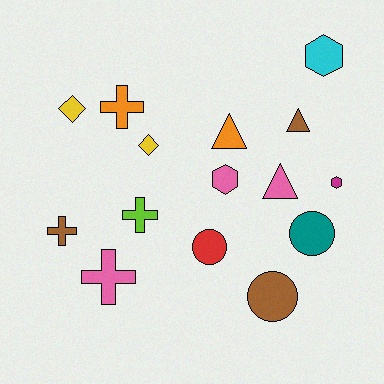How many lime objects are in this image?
There is 1 lime object.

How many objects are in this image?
There are 15 objects.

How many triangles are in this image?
There are 3 triangles.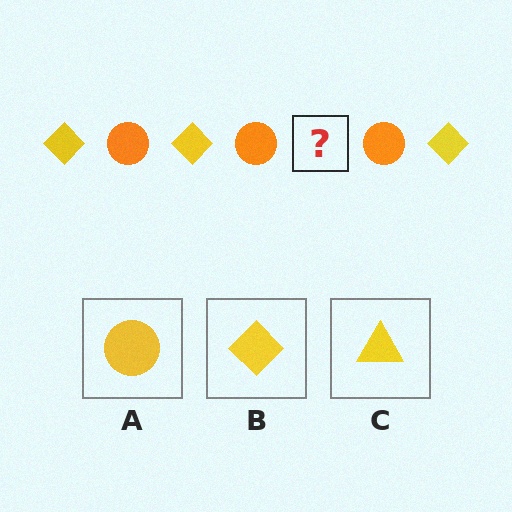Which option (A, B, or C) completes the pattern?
B.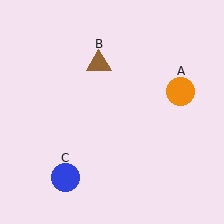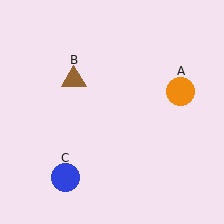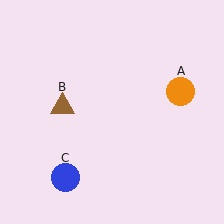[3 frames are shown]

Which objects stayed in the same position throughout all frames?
Orange circle (object A) and blue circle (object C) remained stationary.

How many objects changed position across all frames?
1 object changed position: brown triangle (object B).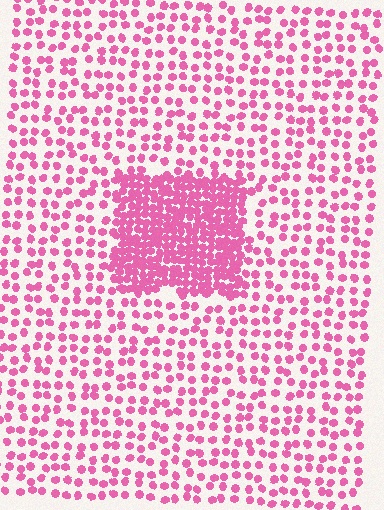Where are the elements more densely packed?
The elements are more densely packed inside the rectangle boundary.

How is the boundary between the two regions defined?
The boundary is defined by a change in element density (approximately 2.7x ratio). All elements are the same color, size, and shape.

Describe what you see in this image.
The image contains small pink elements arranged at two different densities. A rectangle-shaped region is visible where the elements are more densely packed than the surrounding area.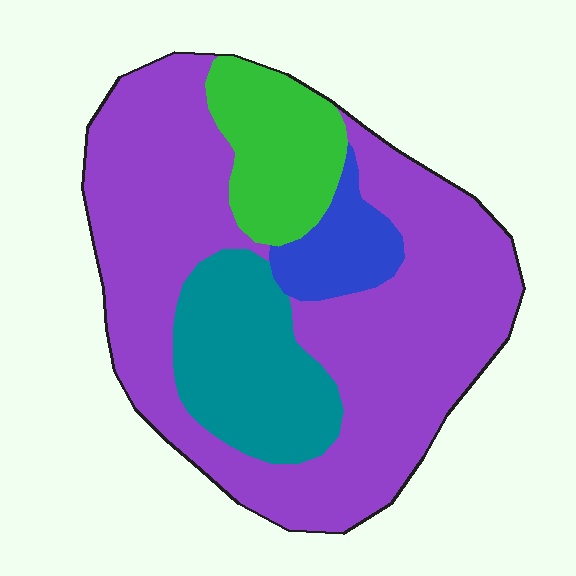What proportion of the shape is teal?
Teal takes up about one sixth (1/6) of the shape.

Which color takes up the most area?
Purple, at roughly 65%.